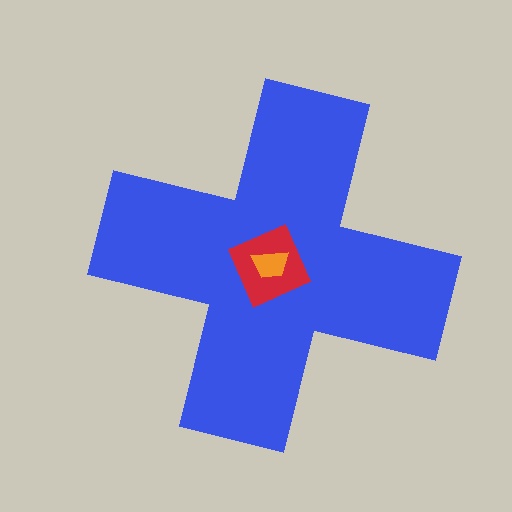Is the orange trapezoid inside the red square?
Yes.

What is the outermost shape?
The blue cross.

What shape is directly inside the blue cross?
The red square.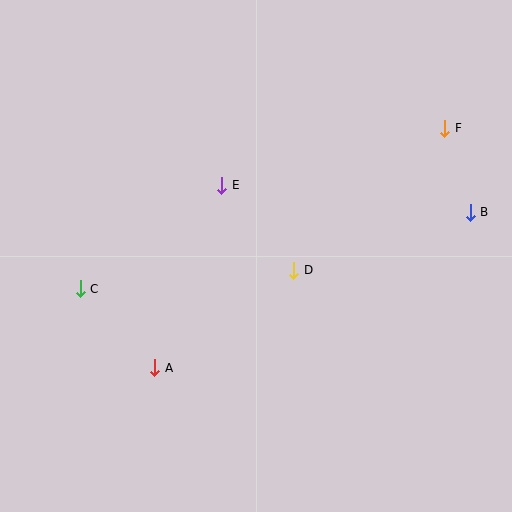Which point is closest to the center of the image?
Point D at (294, 270) is closest to the center.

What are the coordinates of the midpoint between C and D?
The midpoint between C and D is at (187, 280).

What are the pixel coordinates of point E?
Point E is at (222, 185).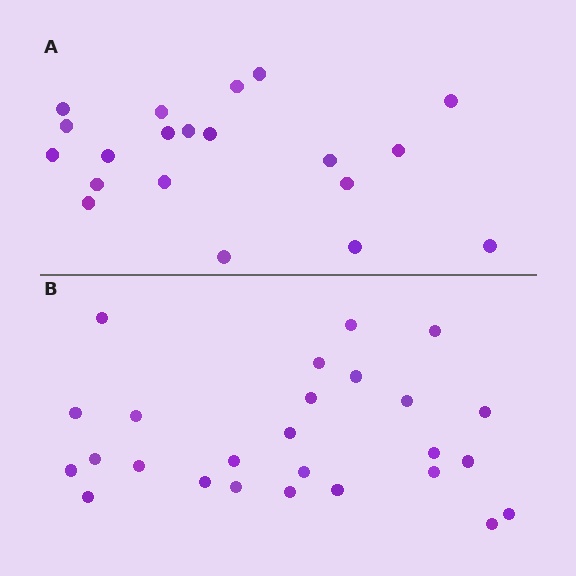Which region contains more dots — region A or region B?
Region B (the bottom region) has more dots.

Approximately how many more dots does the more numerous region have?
Region B has about 6 more dots than region A.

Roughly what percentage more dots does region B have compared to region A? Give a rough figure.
About 30% more.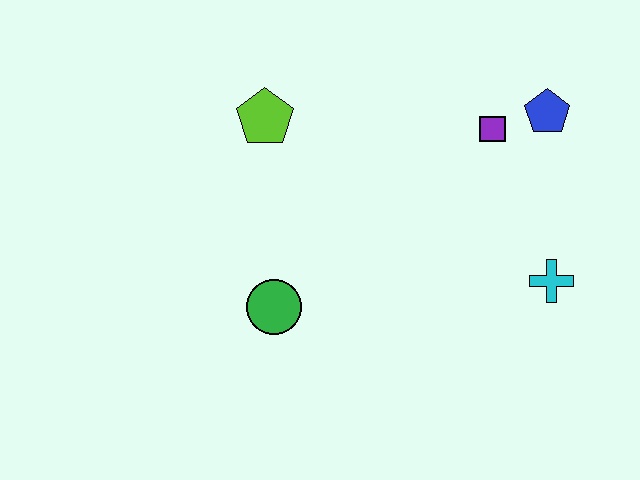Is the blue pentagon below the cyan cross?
No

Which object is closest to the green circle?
The lime pentagon is closest to the green circle.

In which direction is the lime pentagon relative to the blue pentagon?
The lime pentagon is to the left of the blue pentagon.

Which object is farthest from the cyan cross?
The lime pentagon is farthest from the cyan cross.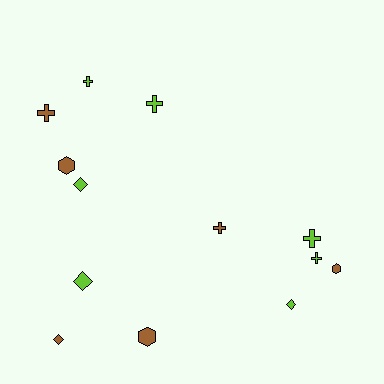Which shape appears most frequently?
Cross, with 6 objects.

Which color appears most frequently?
Lime, with 7 objects.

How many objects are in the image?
There are 13 objects.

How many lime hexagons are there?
There are no lime hexagons.